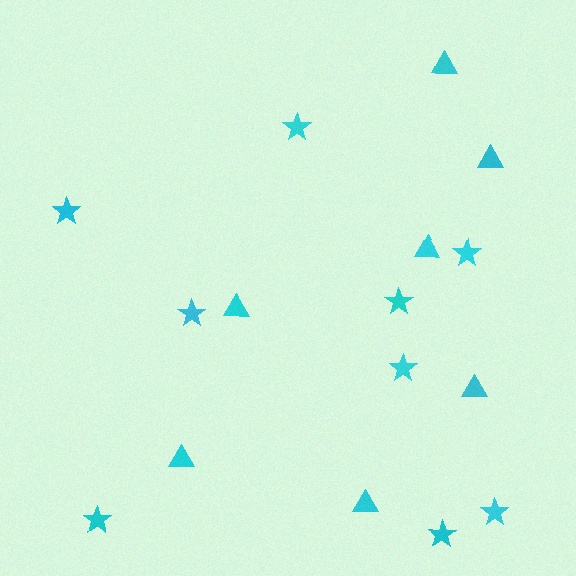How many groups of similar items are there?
There are 2 groups: one group of stars (9) and one group of triangles (7).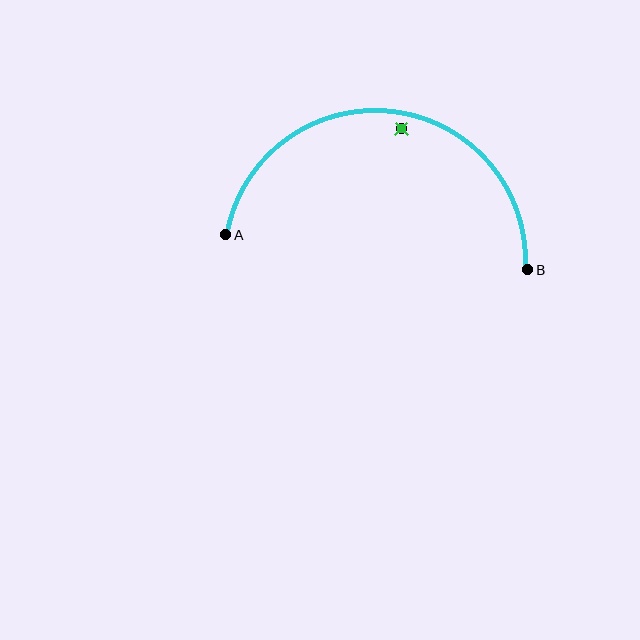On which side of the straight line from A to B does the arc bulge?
The arc bulges above the straight line connecting A and B.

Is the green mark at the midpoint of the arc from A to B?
No — the green mark does not lie on the arc at all. It sits slightly inside the curve.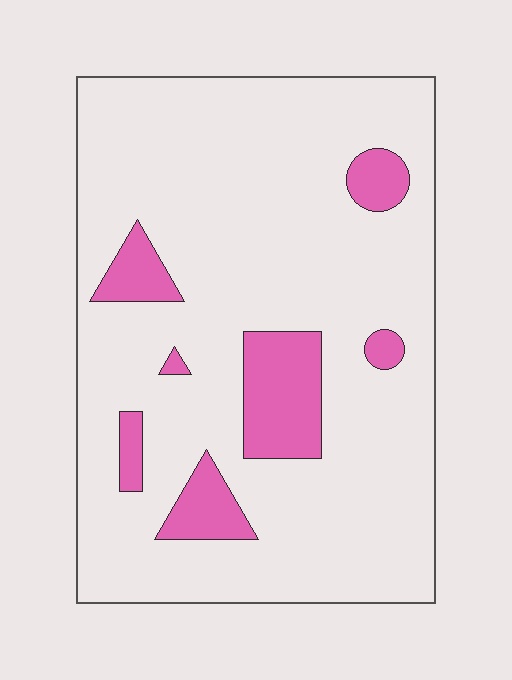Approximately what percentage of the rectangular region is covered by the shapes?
Approximately 15%.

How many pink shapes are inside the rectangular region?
7.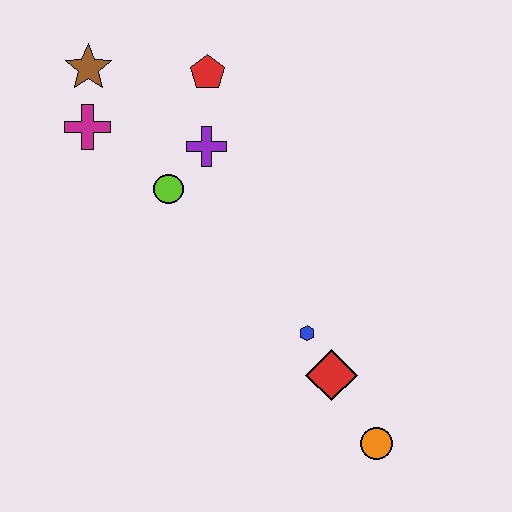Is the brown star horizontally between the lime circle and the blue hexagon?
No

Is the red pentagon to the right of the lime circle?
Yes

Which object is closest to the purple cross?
The lime circle is closest to the purple cross.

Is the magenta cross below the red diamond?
No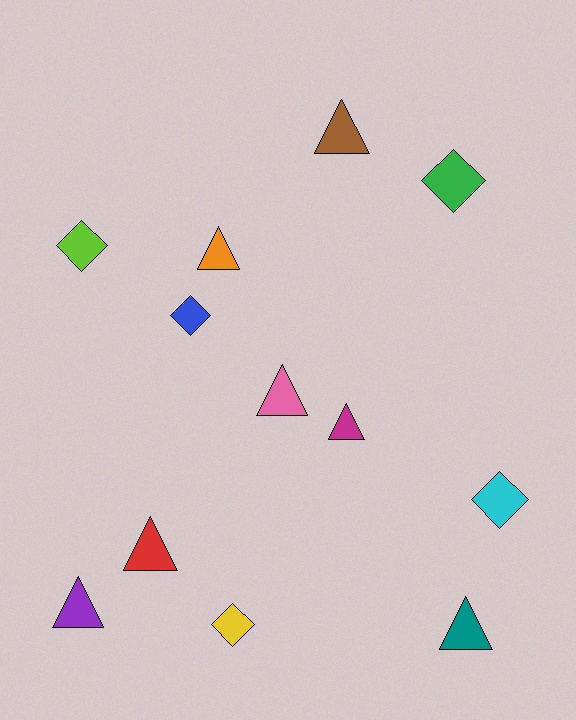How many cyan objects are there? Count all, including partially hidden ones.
There is 1 cyan object.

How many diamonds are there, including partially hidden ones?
There are 5 diamonds.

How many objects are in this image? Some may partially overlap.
There are 12 objects.